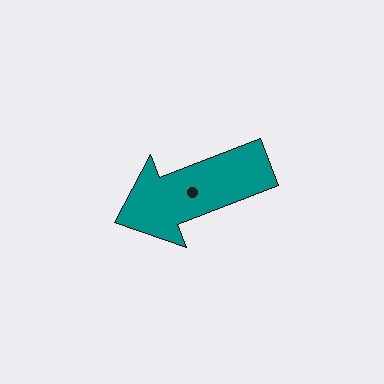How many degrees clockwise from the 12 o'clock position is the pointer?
Approximately 249 degrees.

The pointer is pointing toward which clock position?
Roughly 8 o'clock.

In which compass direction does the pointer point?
West.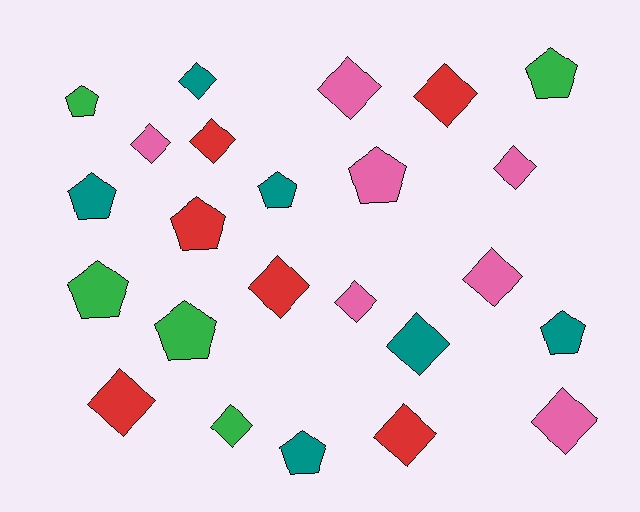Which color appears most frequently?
Pink, with 7 objects.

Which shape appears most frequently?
Diamond, with 14 objects.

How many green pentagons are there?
There are 4 green pentagons.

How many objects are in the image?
There are 24 objects.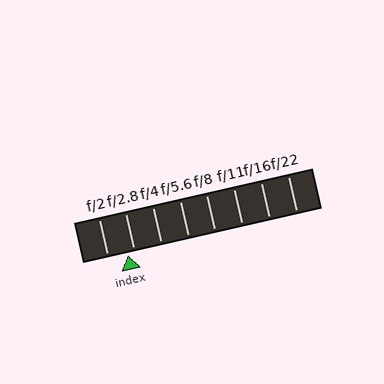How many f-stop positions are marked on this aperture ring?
There are 8 f-stop positions marked.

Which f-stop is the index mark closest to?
The index mark is closest to f/2.8.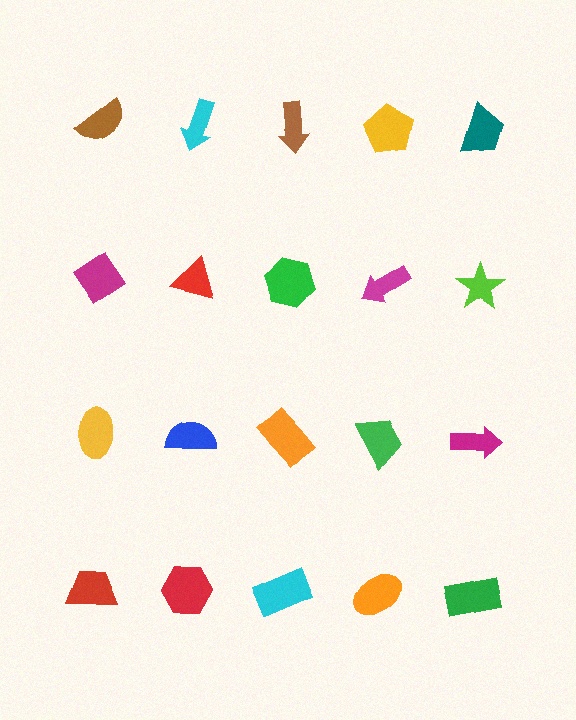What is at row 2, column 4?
A magenta arrow.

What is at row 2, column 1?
A magenta diamond.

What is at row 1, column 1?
A brown semicircle.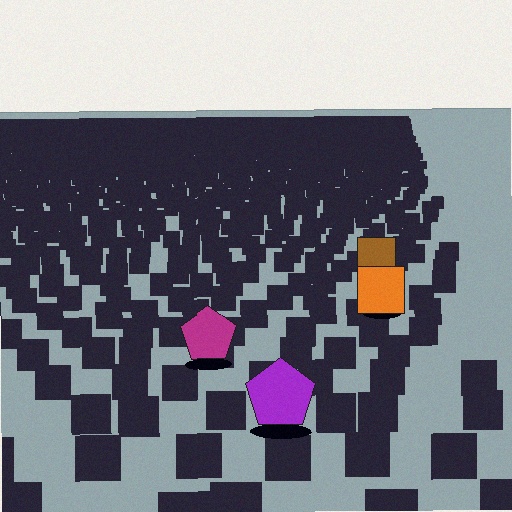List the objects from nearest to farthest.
From nearest to farthest: the purple pentagon, the magenta pentagon, the orange square, the brown square.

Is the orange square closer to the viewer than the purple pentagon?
No. The purple pentagon is closer — you can tell from the texture gradient: the ground texture is coarser near it.